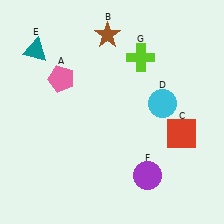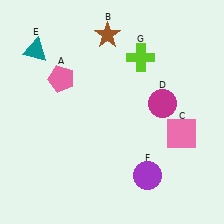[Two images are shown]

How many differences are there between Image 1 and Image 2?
There are 2 differences between the two images.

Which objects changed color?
C changed from red to pink. D changed from cyan to magenta.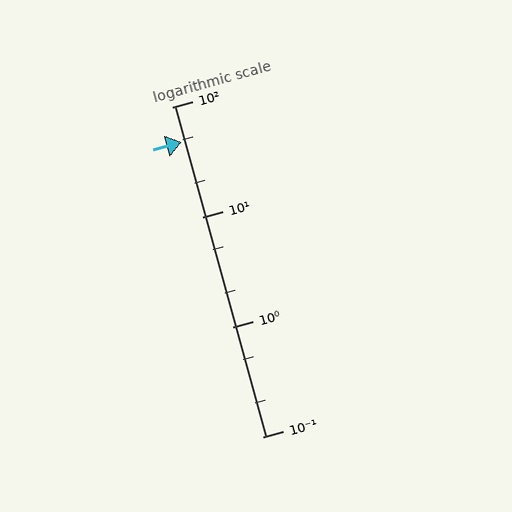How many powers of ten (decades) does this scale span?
The scale spans 3 decades, from 0.1 to 100.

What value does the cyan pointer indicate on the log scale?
The pointer indicates approximately 48.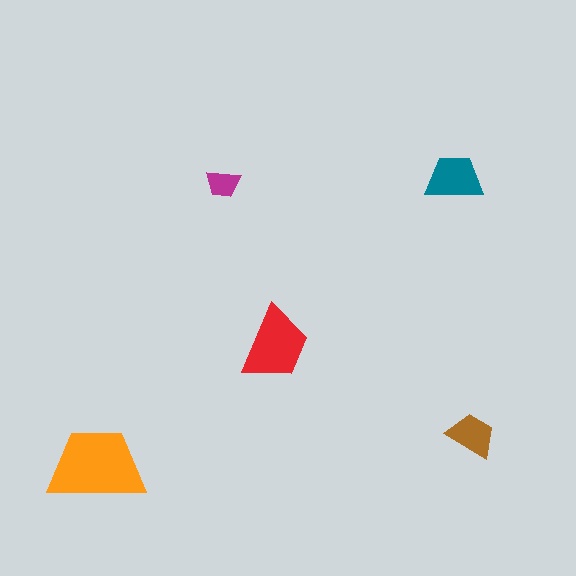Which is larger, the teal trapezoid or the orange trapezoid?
The orange one.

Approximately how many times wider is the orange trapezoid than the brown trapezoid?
About 2 times wider.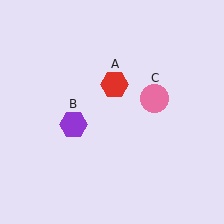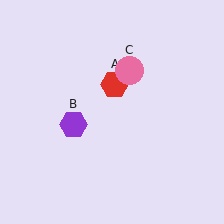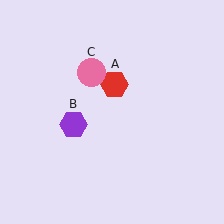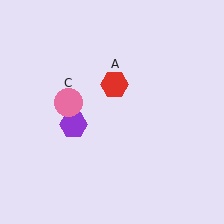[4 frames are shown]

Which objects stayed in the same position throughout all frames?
Red hexagon (object A) and purple hexagon (object B) remained stationary.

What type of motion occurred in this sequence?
The pink circle (object C) rotated counterclockwise around the center of the scene.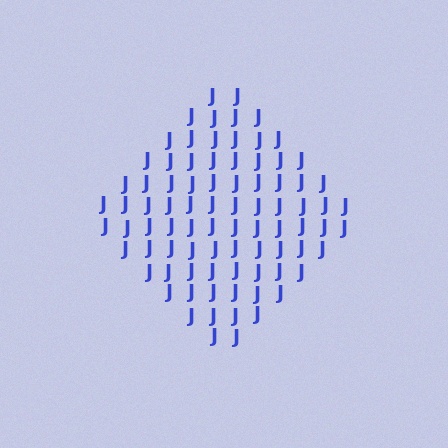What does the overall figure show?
The overall figure shows a diamond.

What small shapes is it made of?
It is made of small letter J's.